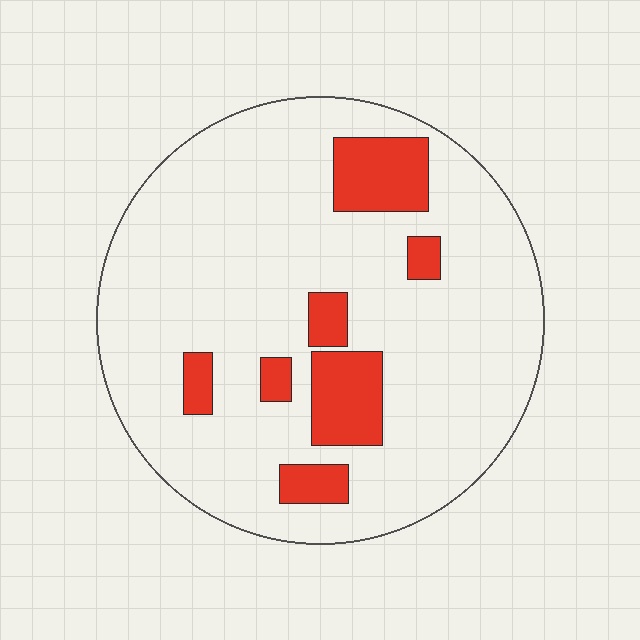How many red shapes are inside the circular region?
7.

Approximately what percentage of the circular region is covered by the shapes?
Approximately 15%.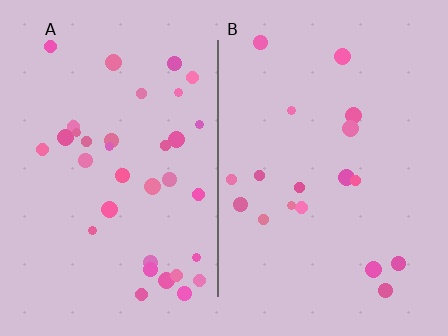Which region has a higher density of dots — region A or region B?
A (the left).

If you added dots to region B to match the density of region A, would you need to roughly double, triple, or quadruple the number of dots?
Approximately double.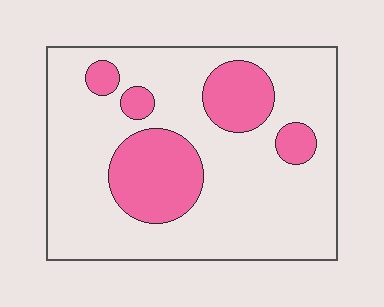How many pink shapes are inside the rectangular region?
5.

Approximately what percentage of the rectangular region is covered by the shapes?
Approximately 25%.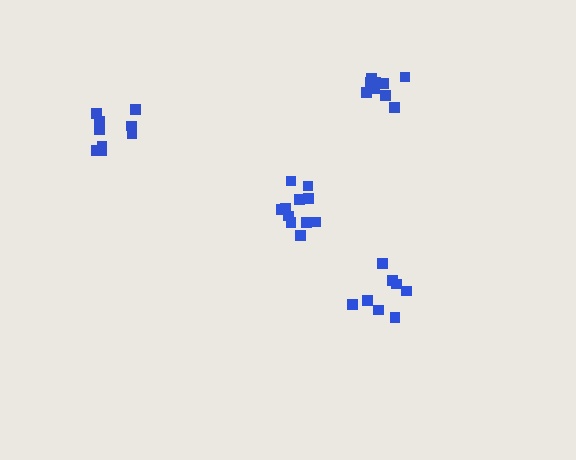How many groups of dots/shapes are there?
There are 4 groups.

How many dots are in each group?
Group 1: 8 dots, Group 2: 9 dots, Group 3: 9 dots, Group 4: 11 dots (37 total).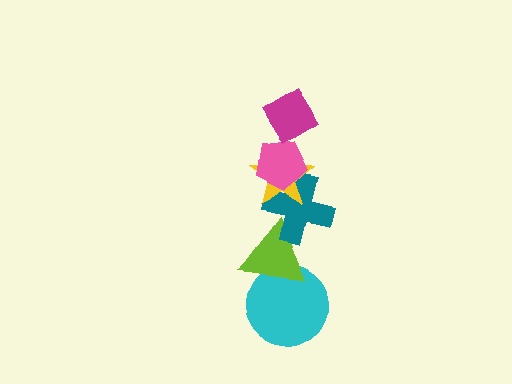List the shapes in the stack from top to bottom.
From top to bottom: the magenta diamond, the pink pentagon, the yellow star, the teal cross, the lime triangle, the cyan circle.